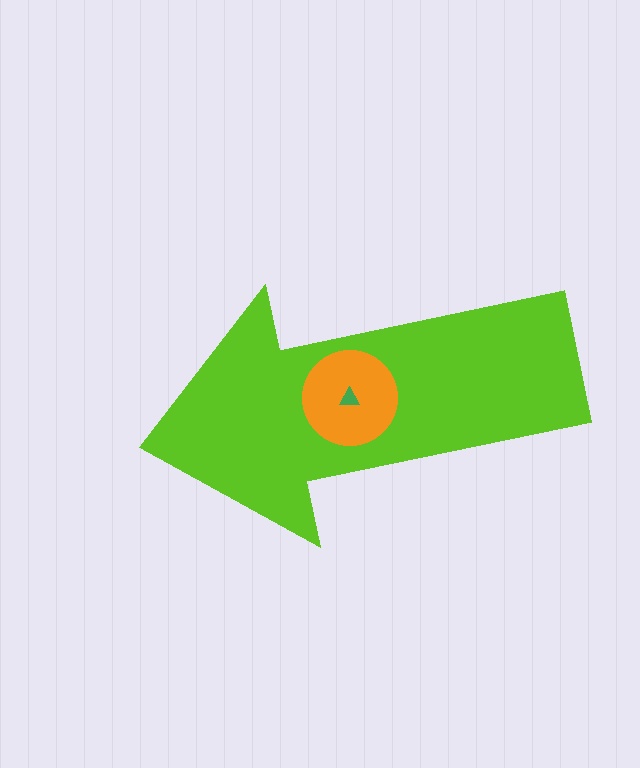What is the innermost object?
The green triangle.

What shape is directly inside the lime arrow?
The orange circle.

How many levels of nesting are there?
3.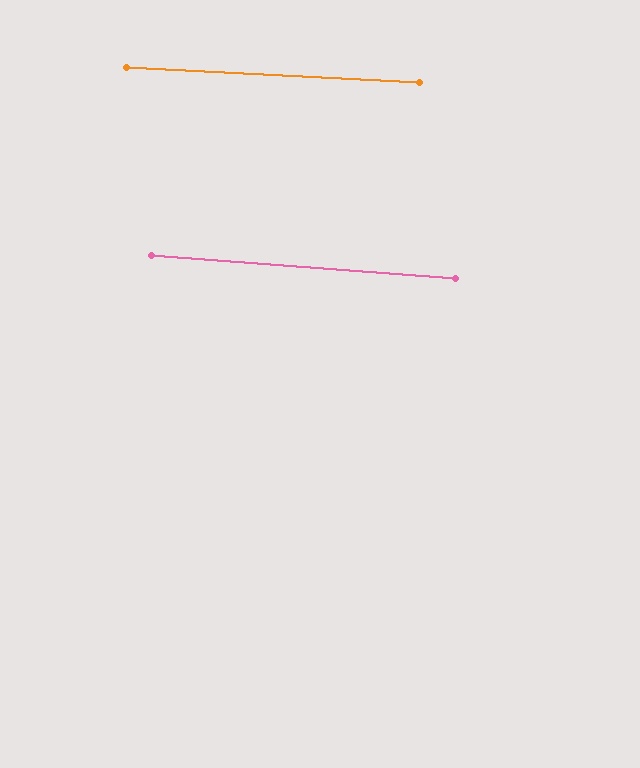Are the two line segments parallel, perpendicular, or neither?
Parallel — their directions differ by only 1.4°.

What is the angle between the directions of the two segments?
Approximately 1 degree.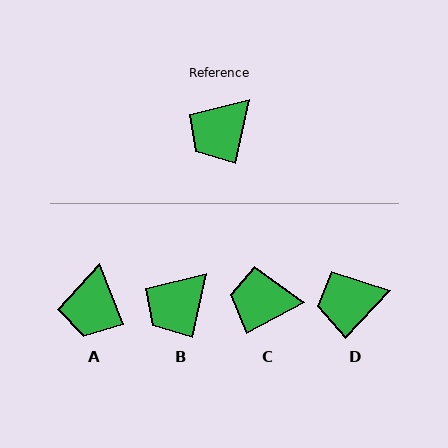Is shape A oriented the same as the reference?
No, it is off by about 34 degrees.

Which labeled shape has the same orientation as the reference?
B.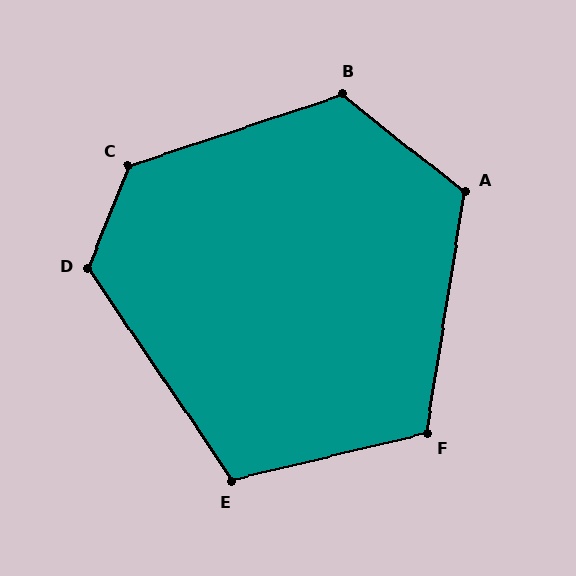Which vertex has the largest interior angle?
C, at approximately 130 degrees.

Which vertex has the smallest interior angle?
E, at approximately 110 degrees.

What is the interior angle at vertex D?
Approximately 124 degrees (obtuse).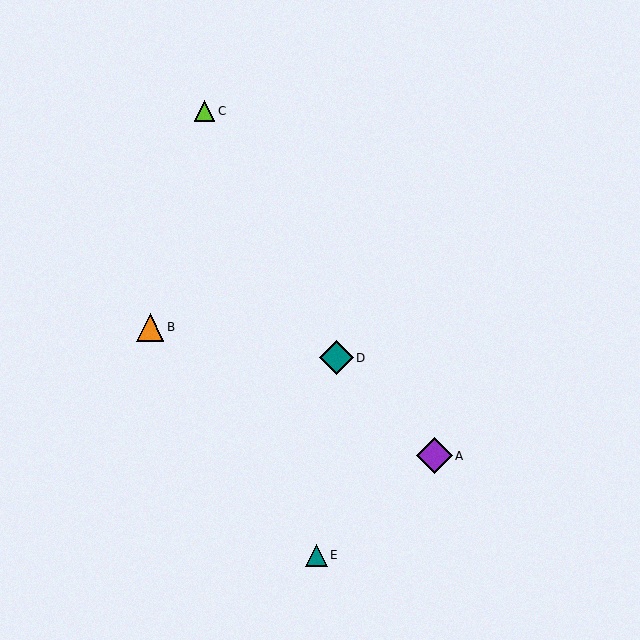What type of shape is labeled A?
Shape A is a purple diamond.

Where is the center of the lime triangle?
The center of the lime triangle is at (204, 111).